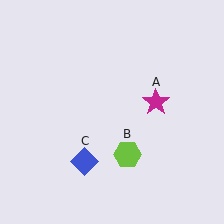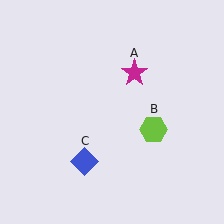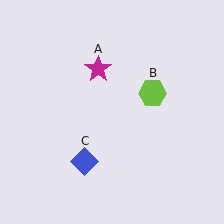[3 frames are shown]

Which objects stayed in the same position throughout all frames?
Blue diamond (object C) remained stationary.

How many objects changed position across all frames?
2 objects changed position: magenta star (object A), lime hexagon (object B).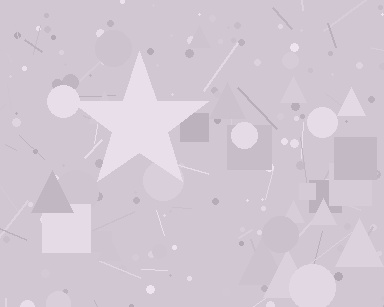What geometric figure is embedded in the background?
A star is embedded in the background.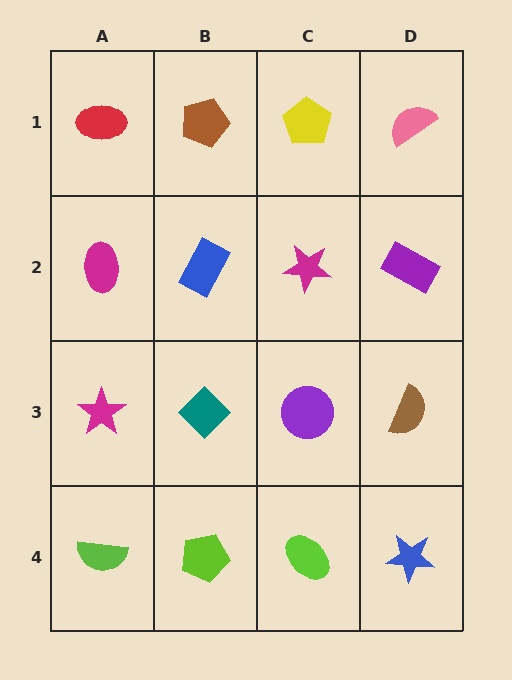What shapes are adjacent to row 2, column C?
A yellow pentagon (row 1, column C), a purple circle (row 3, column C), a blue rectangle (row 2, column B), a purple rectangle (row 2, column D).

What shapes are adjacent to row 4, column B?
A teal diamond (row 3, column B), a lime semicircle (row 4, column A), a lime ellipse (row 4, column C).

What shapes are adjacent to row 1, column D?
A purple rectangle (row 2, column D), a yellow pentagon (row 1, column C).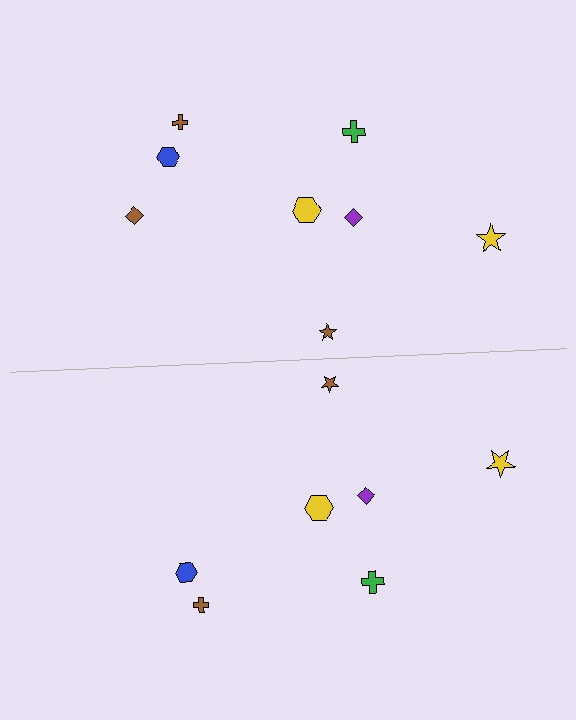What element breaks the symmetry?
A brown diamond is missing from the bottom side.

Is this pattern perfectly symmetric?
No, the pattern is not perfectly symmetric. A brown diamond is missing from the bottom side.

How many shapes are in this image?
There are 15 shapes in this image.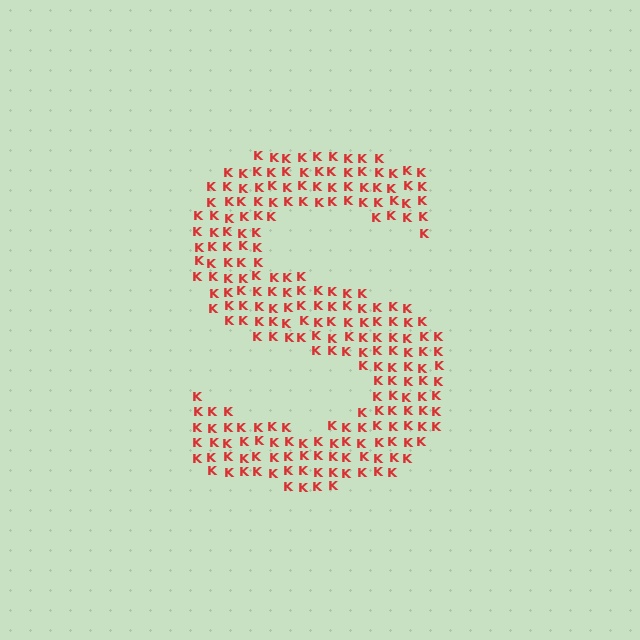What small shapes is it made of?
It is made of small letter K's.